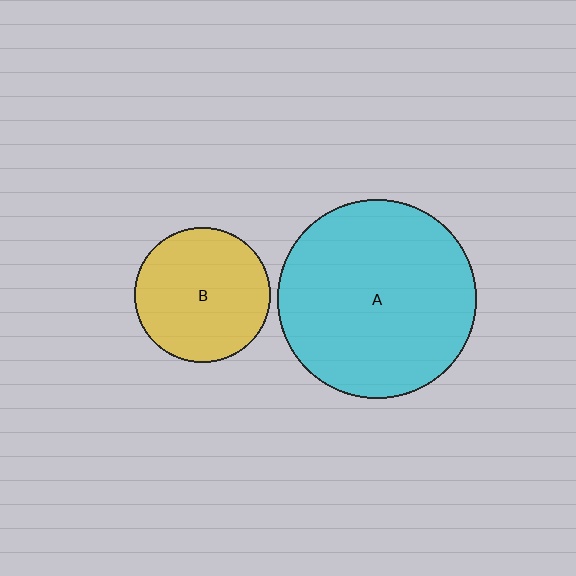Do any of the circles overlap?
No, none of the circles overlap.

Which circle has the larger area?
Circle A (cyan).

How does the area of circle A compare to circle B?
Approximately 2.2 times.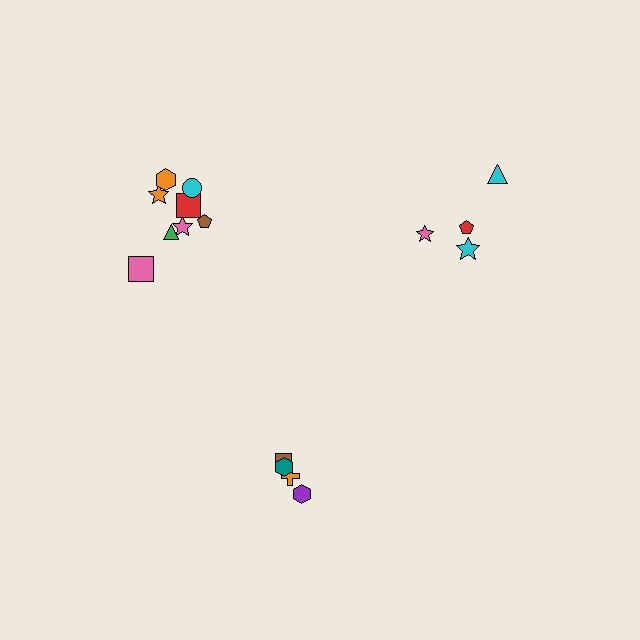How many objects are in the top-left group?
There are 8 objects.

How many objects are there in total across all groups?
There are 16 objects.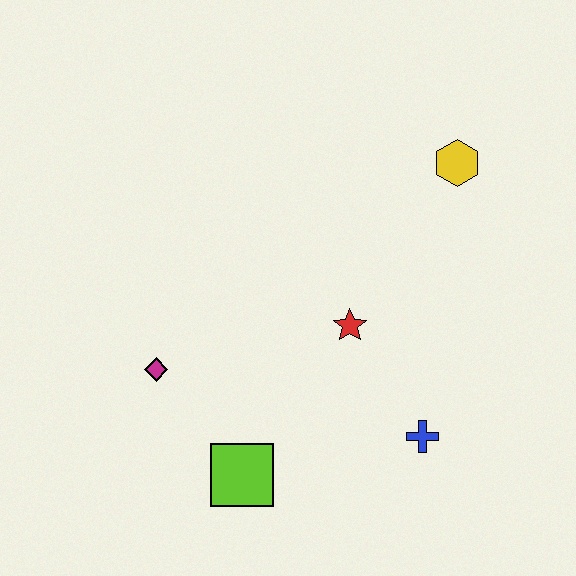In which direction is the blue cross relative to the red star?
The blue cross is below the red star.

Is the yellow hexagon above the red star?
Yes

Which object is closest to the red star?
The blue cross is closest to the red star.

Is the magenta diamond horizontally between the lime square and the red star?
No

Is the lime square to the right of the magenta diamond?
Yes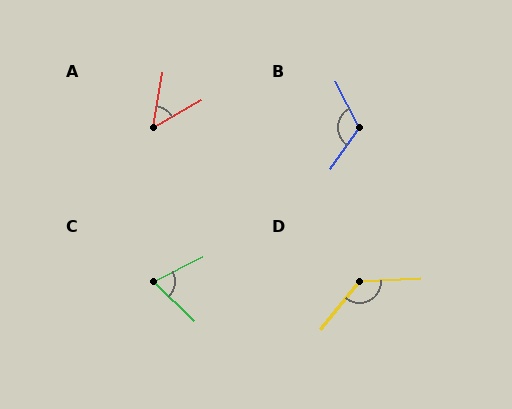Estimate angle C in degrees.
Approximately 71 degrees.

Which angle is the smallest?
A, at approximately 50 degrees.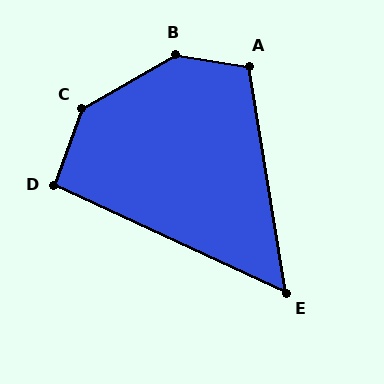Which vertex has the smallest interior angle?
E, at approximately 56 degrees.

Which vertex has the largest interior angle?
B, at approximately 141 degrees.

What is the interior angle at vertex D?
Approximately 95 degrees (approximately right).